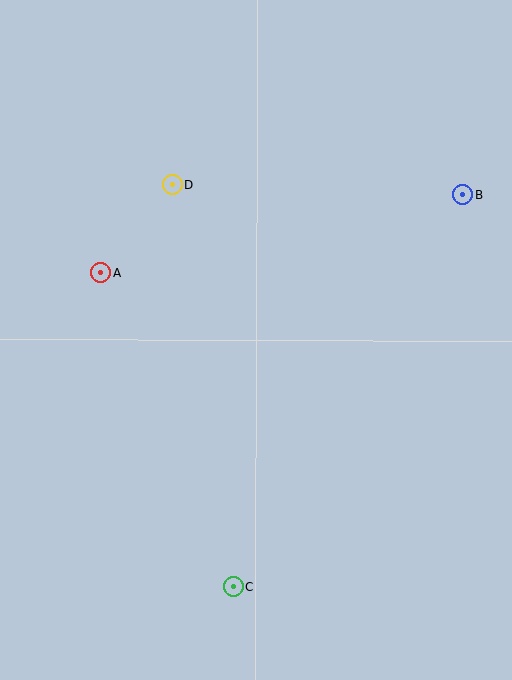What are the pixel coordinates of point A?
Point A is at (101, 273).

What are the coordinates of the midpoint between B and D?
The midpoint between B and D is at (317, 190).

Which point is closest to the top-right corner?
Point B is closest to the top-right corner.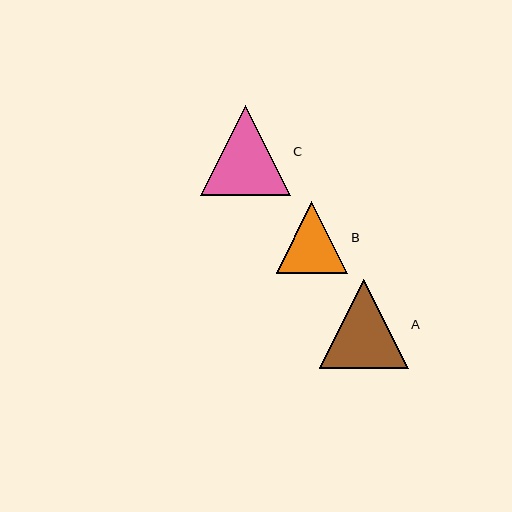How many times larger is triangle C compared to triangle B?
Triangle C is approximately 1.3 times the size of triangle B.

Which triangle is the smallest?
Triangle B is the smallest with a size of approximately 72 pixels.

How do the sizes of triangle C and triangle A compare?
Triangle C and triangle A are approximately the same size.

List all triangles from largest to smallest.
From largest to smallest: C, A, B.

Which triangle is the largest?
Triangle C is the largest with a size of approximately 90 pixels.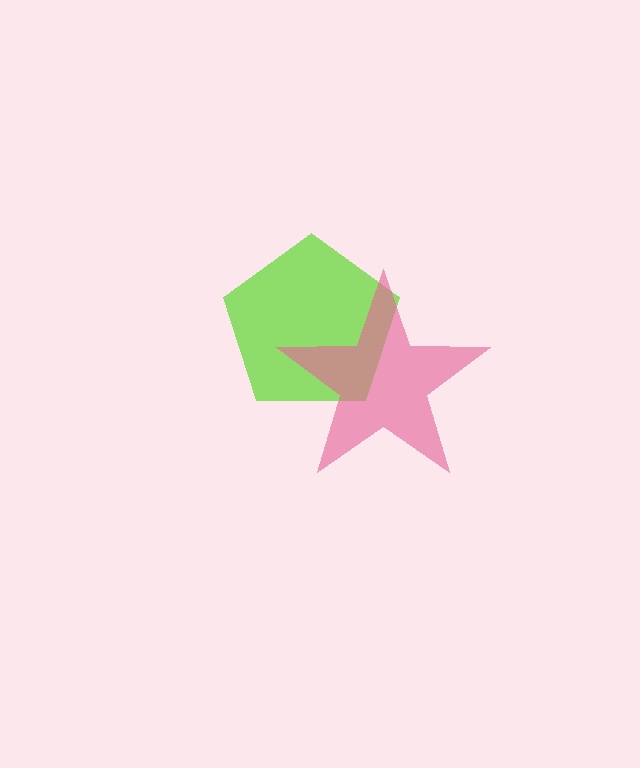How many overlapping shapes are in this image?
There are 2 overlapping shapes in the image.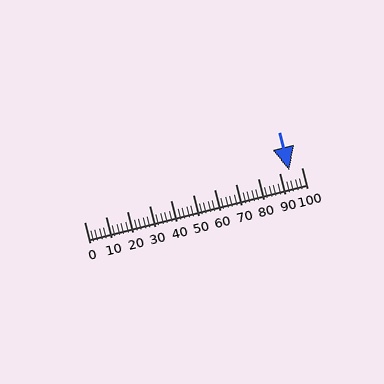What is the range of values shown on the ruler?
The ruler shows values from 0 to 100.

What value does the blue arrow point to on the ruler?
The blue arrow points to approximately 94.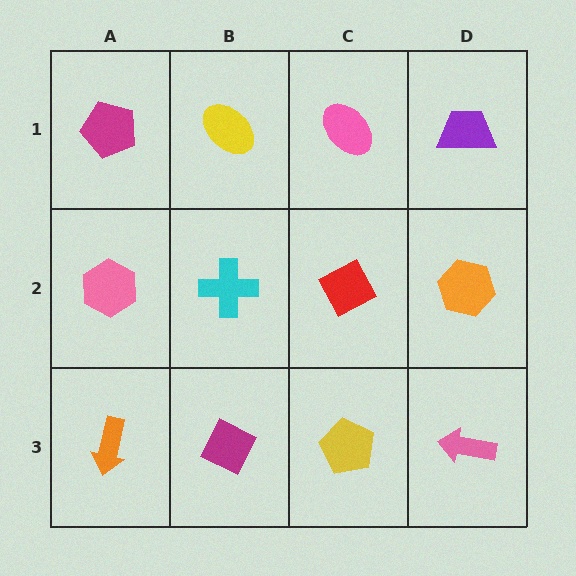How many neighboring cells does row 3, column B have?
3.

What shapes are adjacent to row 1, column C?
A red diamond (row 2, column C), a yellow ellipse (row 1, column B), a purple trapezoid (row 1, column D).